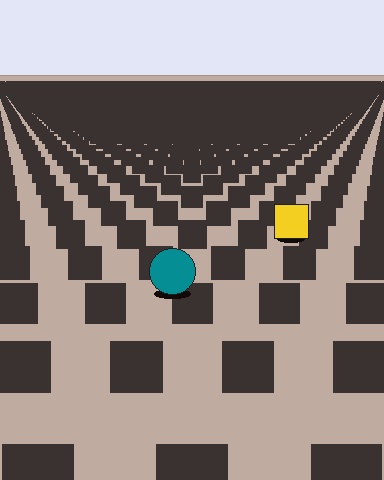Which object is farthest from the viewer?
The yellow square is farthest from the viewer. It appears smaller and the ground texture around it is denser.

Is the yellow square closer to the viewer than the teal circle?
No. The teal circle is closer — you can tell from the texture gradient: the ground texture is coarser near it.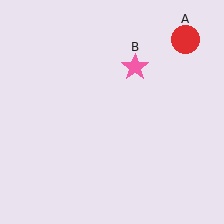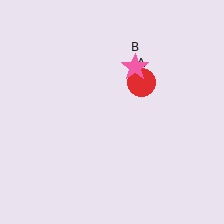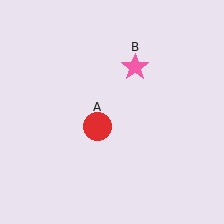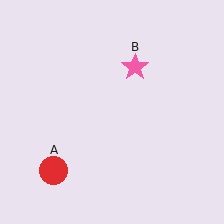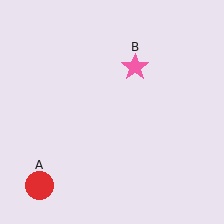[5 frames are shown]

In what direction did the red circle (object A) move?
The red circle (object A) moved down and to the left.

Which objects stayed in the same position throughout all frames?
Pink star (object B) remained stationary.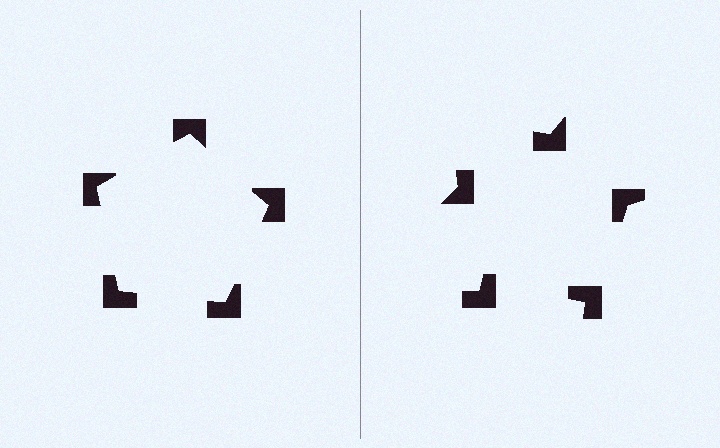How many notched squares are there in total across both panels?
10 — 5 on each side.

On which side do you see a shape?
An illusory pentagon appears on the left side. On the right side the wedge cuts are rotated, so no coherent shape forms.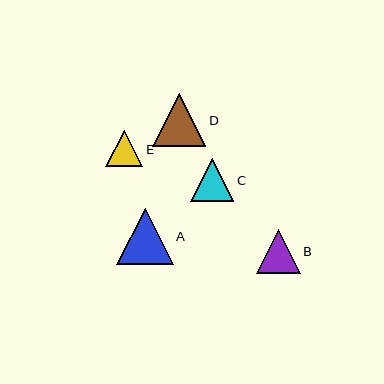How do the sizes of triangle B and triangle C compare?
Triangle B and triangle C are approximately the same size.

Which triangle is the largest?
Triangle A is the largest with a size of approximately 56 pixels.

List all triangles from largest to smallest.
From largest to smallest: A, D, B, C, E.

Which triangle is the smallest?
Triangle E is the smallest with a size of approximately 37 pixels.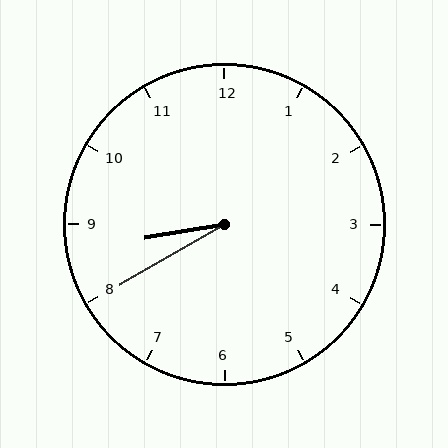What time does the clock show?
8:40.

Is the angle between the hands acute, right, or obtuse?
It is acute.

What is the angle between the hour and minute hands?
Approximately 20 degrees.